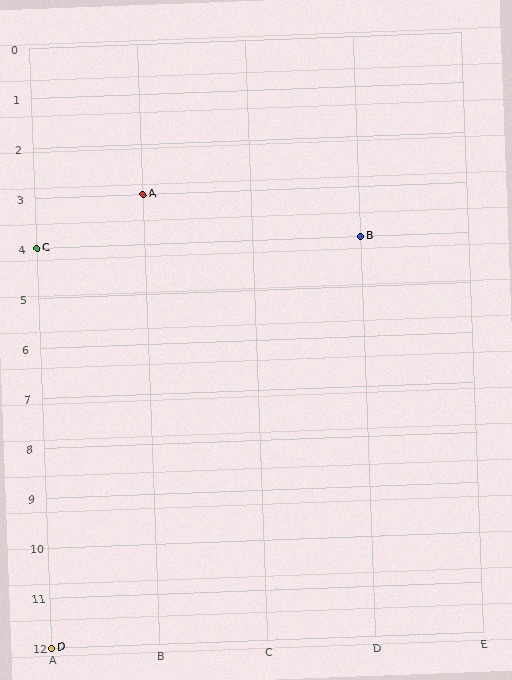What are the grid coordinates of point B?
Point B is at grid coordinates (D, 4).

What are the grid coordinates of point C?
Point C is at grid coordinates (A, 4).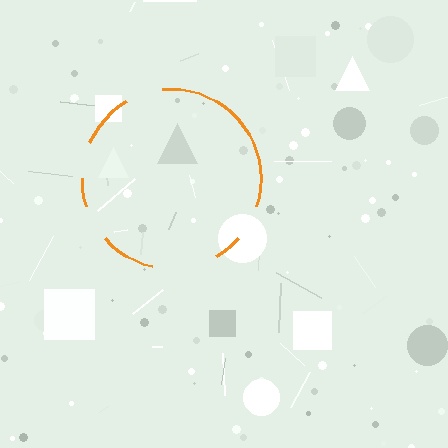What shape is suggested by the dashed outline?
The dashed outline suggests a circle.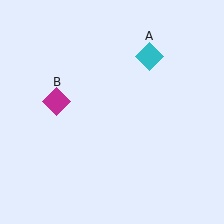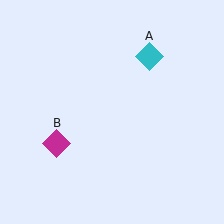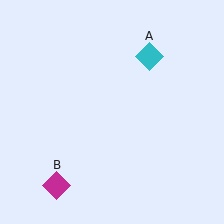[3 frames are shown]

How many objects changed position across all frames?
1 object changed position: magenta diamond (object B).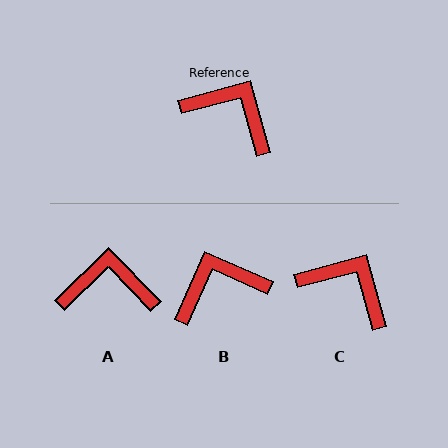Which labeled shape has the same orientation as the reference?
C.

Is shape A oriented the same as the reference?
No, it is off by about 29 degrees.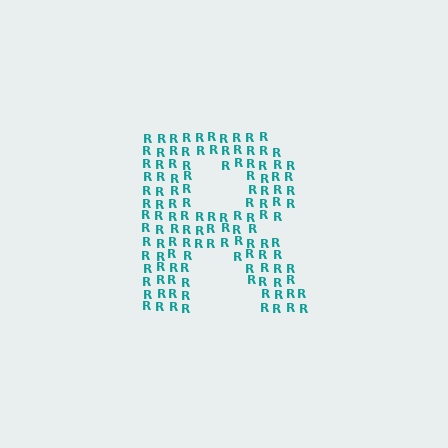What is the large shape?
The large shape is the letter R.